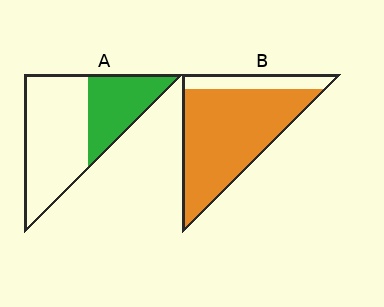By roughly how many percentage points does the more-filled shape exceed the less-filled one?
By roughly 45 percentage points (B over A).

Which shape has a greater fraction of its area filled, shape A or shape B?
Shape B.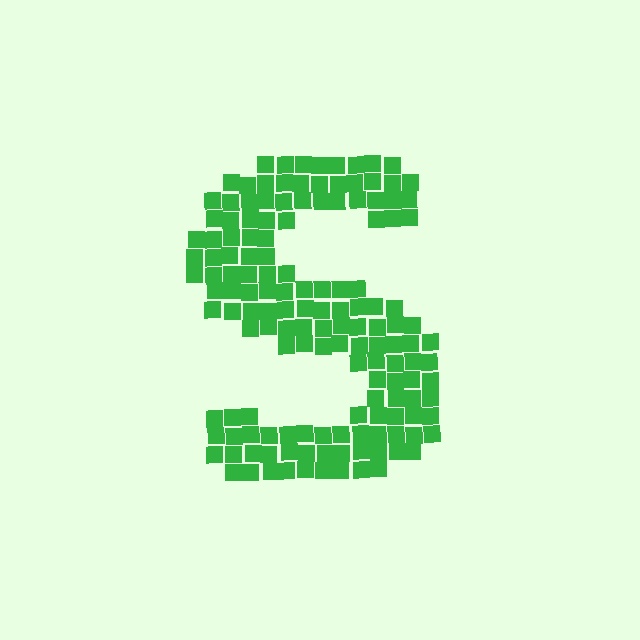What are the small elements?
The small elements are squares.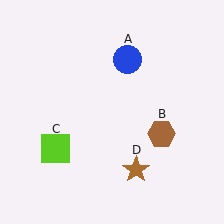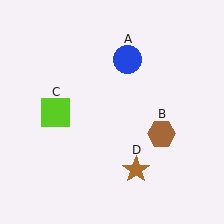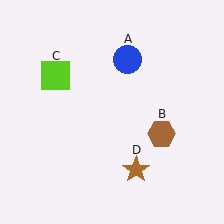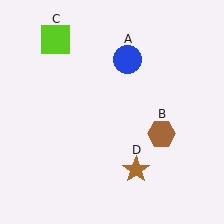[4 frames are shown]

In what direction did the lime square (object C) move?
The lime square (object C) moved up.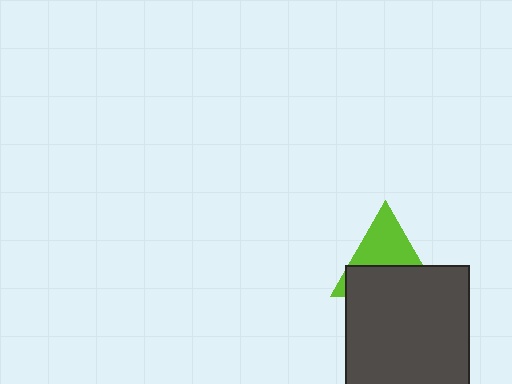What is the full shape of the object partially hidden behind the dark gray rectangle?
The partially hidden object is a lime triangle.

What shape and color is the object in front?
The object in front is a dark gray rectangle.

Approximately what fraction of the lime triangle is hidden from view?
Roughly 51% of the lime triangle is hidden behind the dark gray rectangle.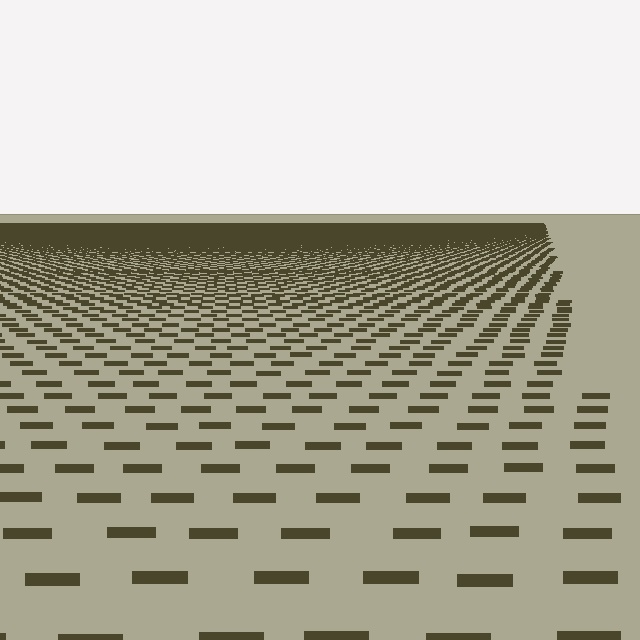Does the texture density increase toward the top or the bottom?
Density increases toward the top.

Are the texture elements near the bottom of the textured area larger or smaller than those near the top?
Larger. Near the bottom, elements are closer to the viewer and appear at a bigger on-screen size.